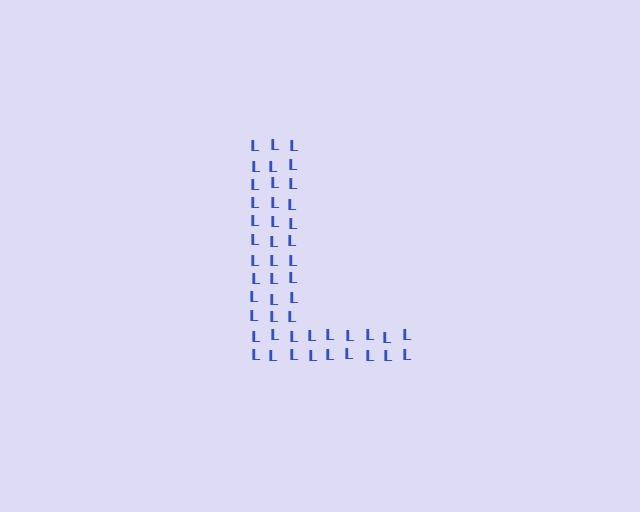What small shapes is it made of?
It is made of small letter L's.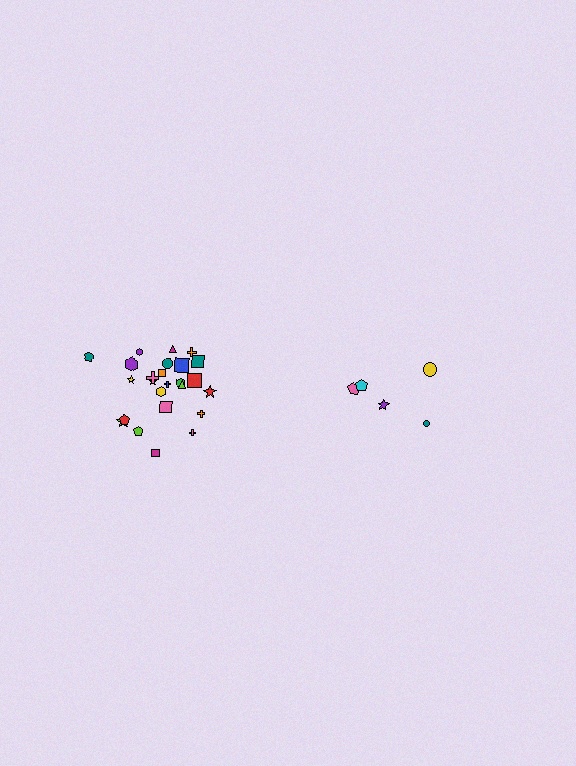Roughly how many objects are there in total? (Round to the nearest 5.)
Roughly 30 objects in total.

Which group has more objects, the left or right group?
The left group.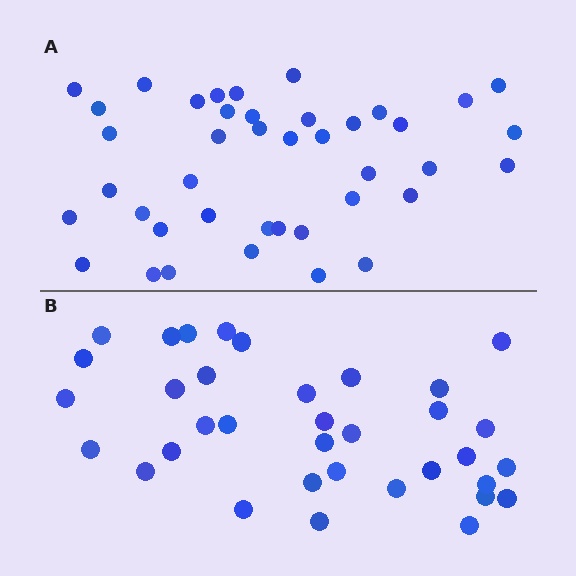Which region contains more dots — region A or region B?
Region A (the top region) has more dots.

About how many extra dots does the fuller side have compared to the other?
Region A has about 6 more dots than region B.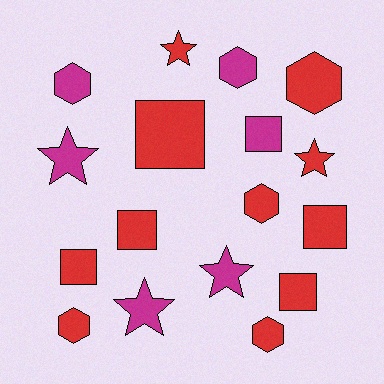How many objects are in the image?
There are 17 objects.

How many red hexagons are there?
There are 4 red hexagons.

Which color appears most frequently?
Red, with 11 objects.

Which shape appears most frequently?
Square, with 6 objects.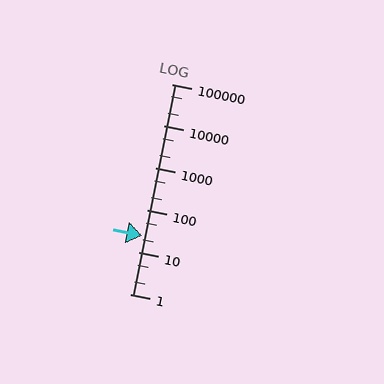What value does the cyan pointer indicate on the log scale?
The pointer indicates approximately 25.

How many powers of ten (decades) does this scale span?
The scale spans 5 decades, from 1 to 100000.